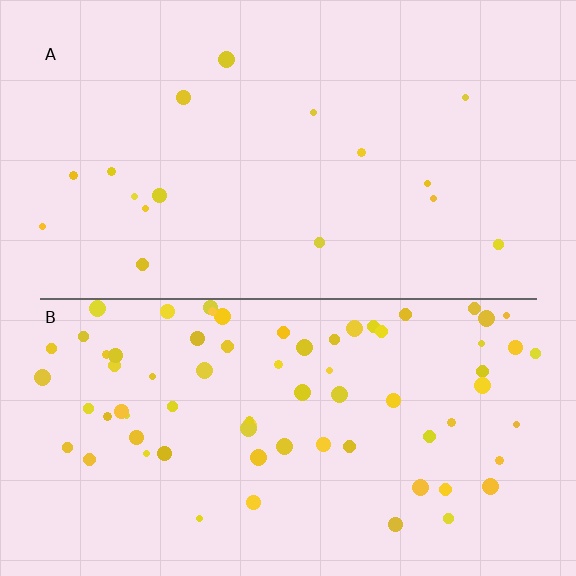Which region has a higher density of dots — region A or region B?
B (the bottom).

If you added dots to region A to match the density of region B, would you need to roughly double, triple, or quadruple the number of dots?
Approximately quadruple.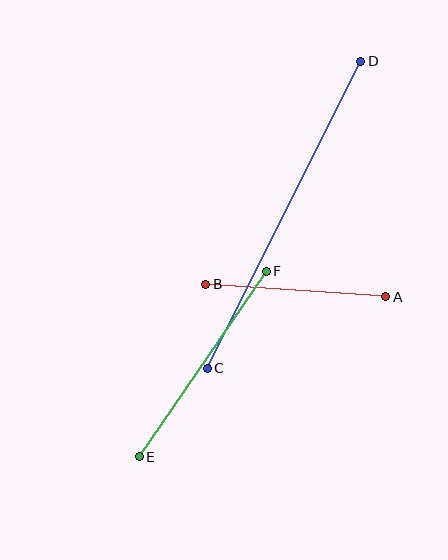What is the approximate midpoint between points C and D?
The midpoint is at approximately (284, 215) pixels.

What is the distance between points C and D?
The distance is approximately 343 pixels.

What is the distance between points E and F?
The distance is approximately 225 pixels.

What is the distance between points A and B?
The distance is approximately 180 pixels.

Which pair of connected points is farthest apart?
Points C and D are farthest apart.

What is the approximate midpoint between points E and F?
The midpoint is at approximately (203, 364) pixels.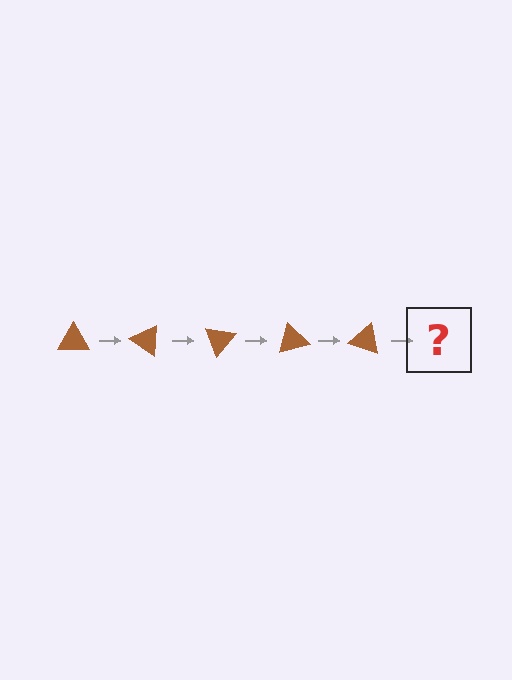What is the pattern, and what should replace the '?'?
The pattern is that the triangle rotates 35 degrees each step. The '?' should be a brown triangle rotated 175 degrees.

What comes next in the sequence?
The next element should be a brown triangle rotated 175 degrees.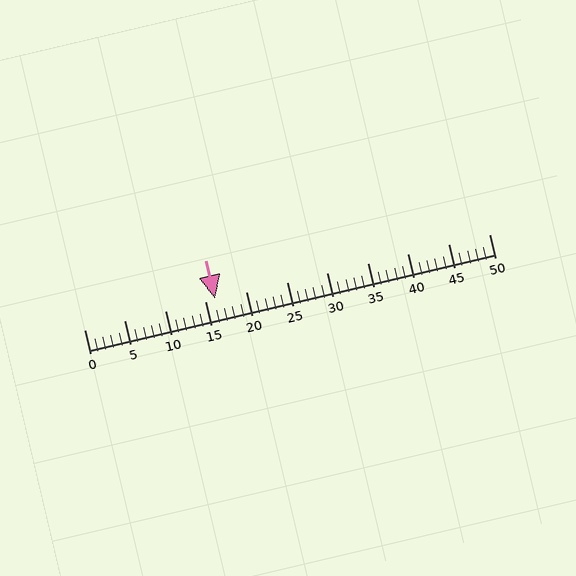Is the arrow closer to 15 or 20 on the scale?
The arrow is closer to 15.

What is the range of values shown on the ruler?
The ruler shows values from 0 to 50.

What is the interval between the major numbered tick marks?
The major tick marks are spaced 5 units apart.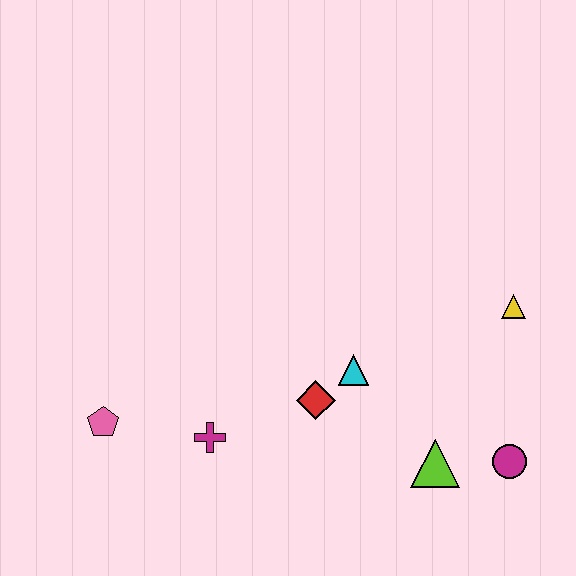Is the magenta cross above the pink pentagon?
No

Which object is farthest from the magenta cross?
The yellow triangle is farthest from the magenta cross.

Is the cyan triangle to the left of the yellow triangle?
Yes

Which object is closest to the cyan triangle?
The red diamond is closest to the cyan triangle.